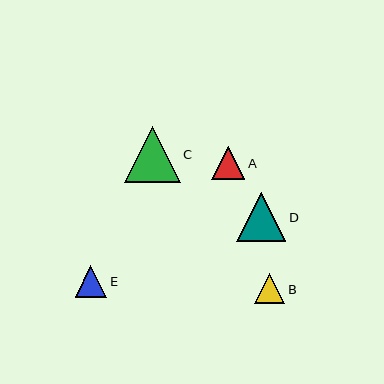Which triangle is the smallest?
Triangle B is the smallest with a size of approximately 30 pixels.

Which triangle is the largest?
Triangle C is the largest with a size of approximately 56 pixels.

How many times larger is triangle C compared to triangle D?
Triangle C is approximately 1.1 times the size of triangle D.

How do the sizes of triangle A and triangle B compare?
Triangle A and triangle B are approximately the same size.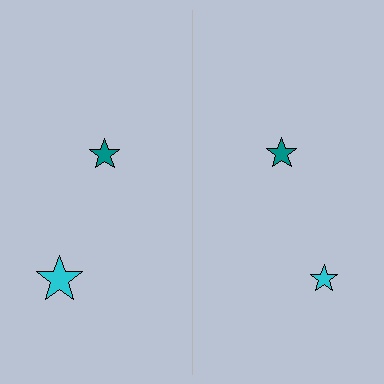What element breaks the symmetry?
The cyan star on the right side has a different size than its mirror counterpart.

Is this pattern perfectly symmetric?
No, the pattern is not perfectly symmetric. The cyan star on the right side has a different size than its mirror counterpart.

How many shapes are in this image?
There are 4 shapes in this image.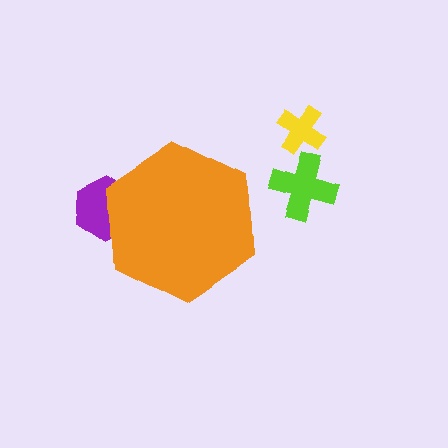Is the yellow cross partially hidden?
No, the yellow cross is fully visible.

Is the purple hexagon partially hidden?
Yes, the purple hexagon is partially hidden behind the orange hexagon.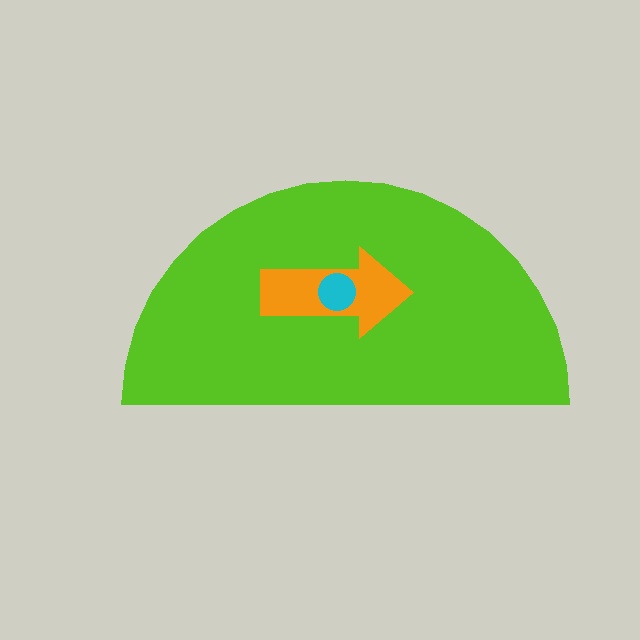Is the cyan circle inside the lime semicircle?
Yes.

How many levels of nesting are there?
3.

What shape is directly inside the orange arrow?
The cyan circle.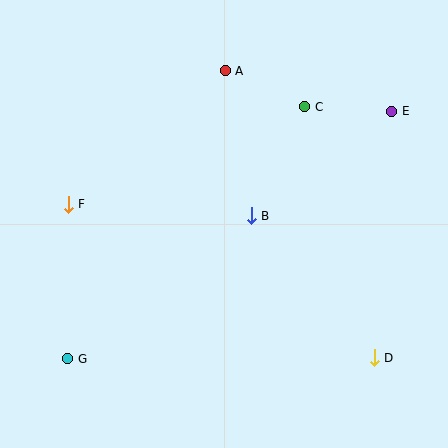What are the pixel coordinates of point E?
Point E is at (392, 111).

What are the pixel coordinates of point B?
Point B is at (251, 216).